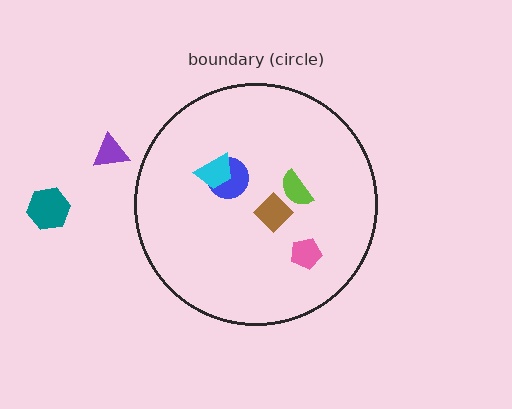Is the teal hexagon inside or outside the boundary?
Outside.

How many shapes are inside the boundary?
5 inside, 2 outside.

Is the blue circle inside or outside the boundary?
Inside.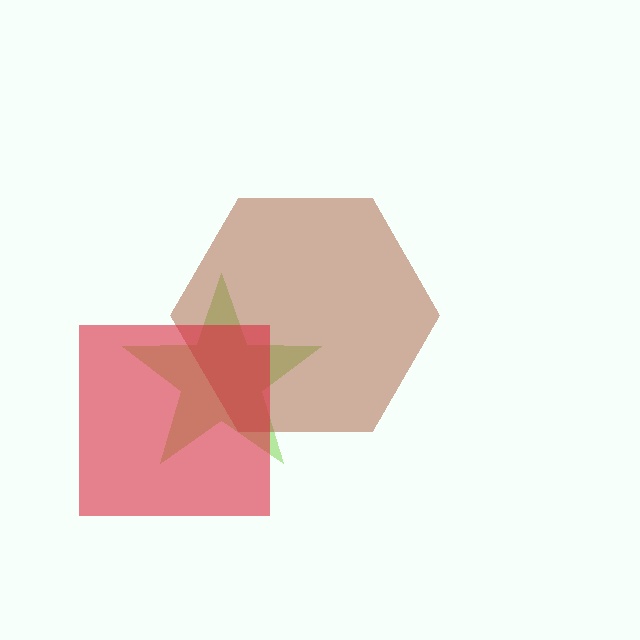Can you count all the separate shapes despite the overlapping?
Yes, there are 3 separate shapes.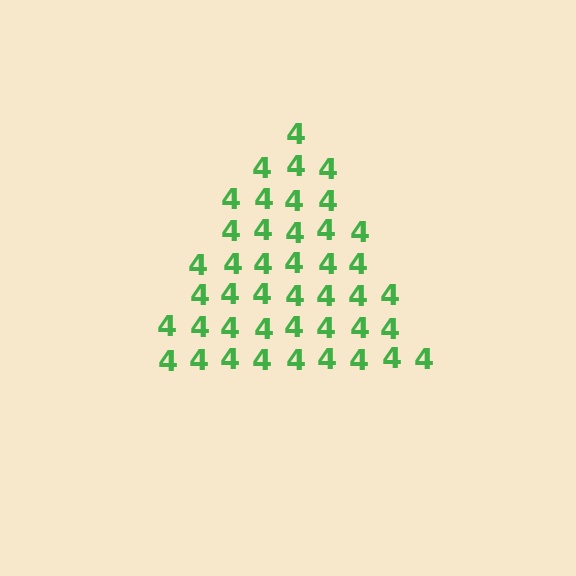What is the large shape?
The large shape is a triangle.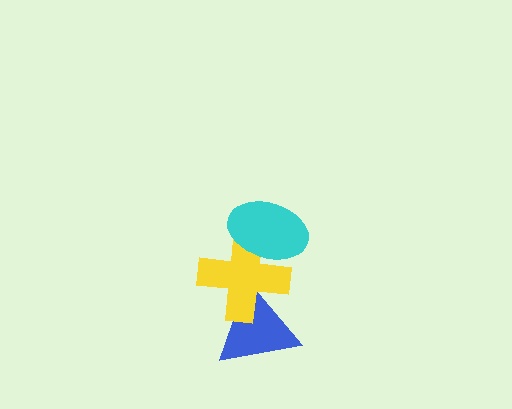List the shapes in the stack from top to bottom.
From top to bottom: the cyan ellipse, the yellow cross, the blue triangle.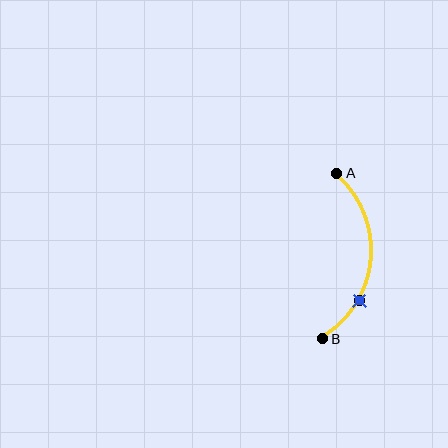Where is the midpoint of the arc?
The arc midpoint is the point on the curve farthest from the straight line joining A and B. It sits to the right of that line.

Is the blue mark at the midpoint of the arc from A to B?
No. The blue mark lies on the arc but is closer to endpoint B. The arc midpoint would be at the point on the curve equidistant along the arc from both A and B.